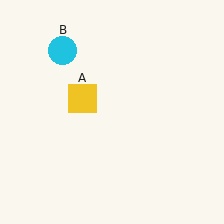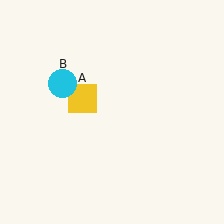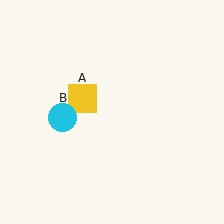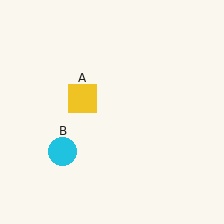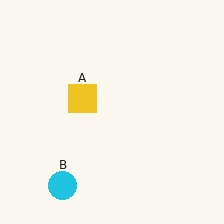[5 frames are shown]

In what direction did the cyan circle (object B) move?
The cyan circle (object B) moved down.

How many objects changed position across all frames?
1 object changed position: cyan circle (object B).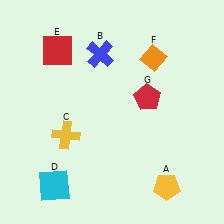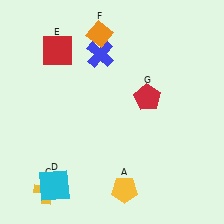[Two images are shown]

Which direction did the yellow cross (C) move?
The yellow cross (C) moved down.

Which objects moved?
The objects that moved are: the yellow pentagon (A), the yellow cross (C), the orange diamond (F).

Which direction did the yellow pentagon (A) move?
The yellow pentagon (A) moved left.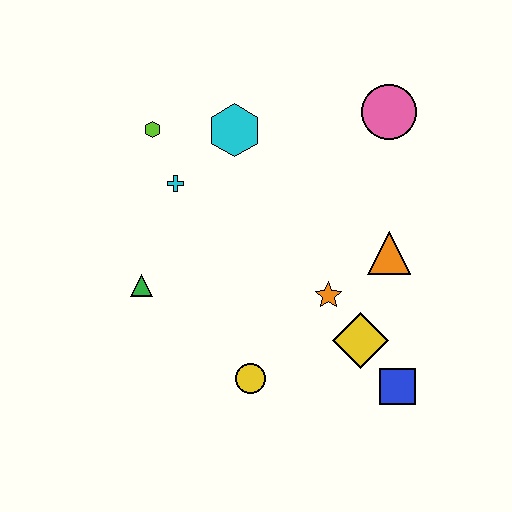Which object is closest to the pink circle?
The orange triangle is closest to the pink circle.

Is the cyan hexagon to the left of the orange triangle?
Yes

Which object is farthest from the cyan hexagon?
The blue square is farthest from the cyan hexagon.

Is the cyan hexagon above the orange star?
Yes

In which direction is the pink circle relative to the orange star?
The pink circle is above the orange star.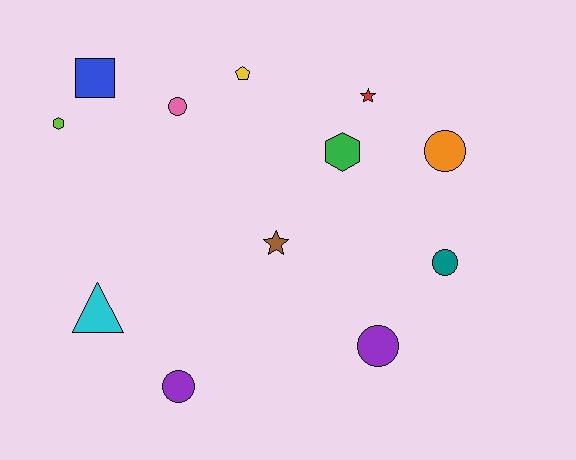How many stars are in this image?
There are 2 stars.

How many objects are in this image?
There are 12 objects.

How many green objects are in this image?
There is 1 green object.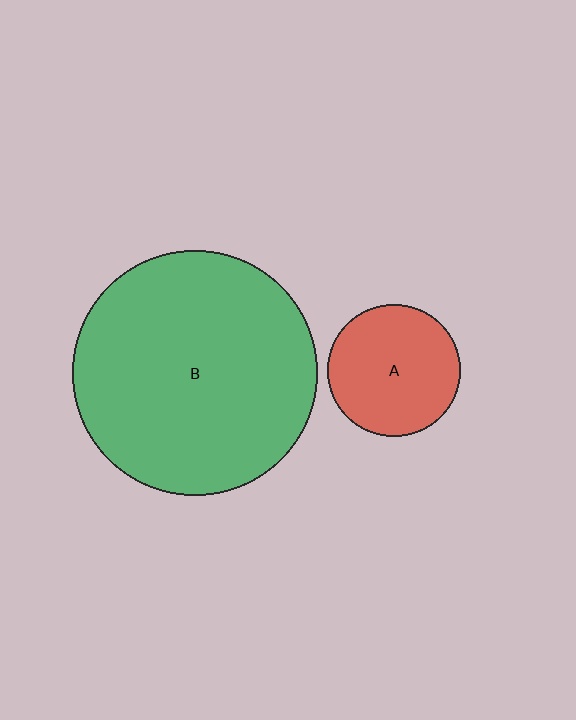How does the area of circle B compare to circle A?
Approximately 3.4 times.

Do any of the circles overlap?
No, none of the circles overlap.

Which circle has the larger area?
Circle B (green).